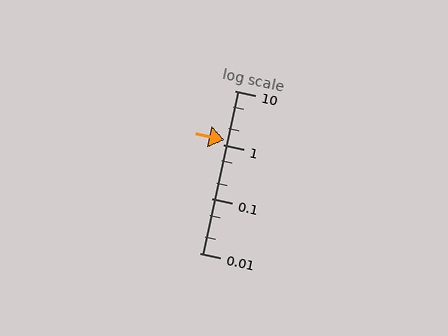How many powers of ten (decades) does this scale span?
The scale spans 3 decades, from 0.01 to 10.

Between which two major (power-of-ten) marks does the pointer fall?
The pointer is between 1 and 10.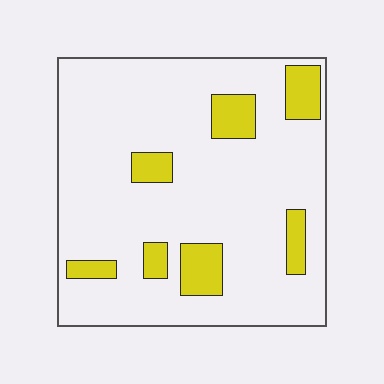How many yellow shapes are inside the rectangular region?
7.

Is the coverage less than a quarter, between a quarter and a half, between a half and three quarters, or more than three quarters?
Less than a quarter.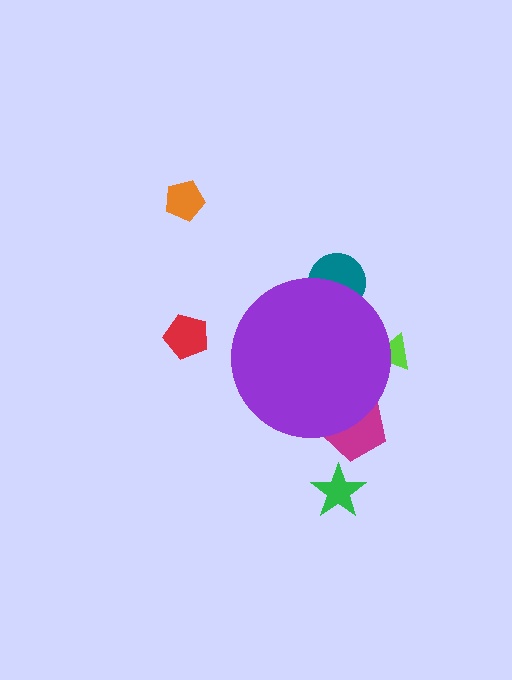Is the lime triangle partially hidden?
Yes, the lime triangle is partially hidden behind the purple circle.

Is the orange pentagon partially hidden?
No, the orange pentagon is fully visible.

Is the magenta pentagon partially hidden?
Yes, the magenta pentagon is partially hidden behind the purple circle.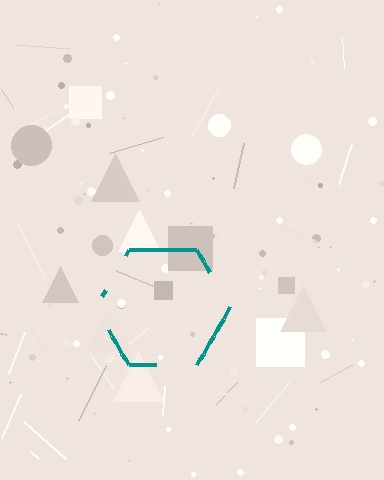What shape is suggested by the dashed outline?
The dashed outline suggests a hexagon.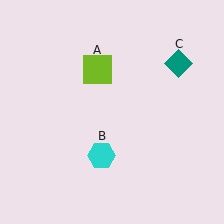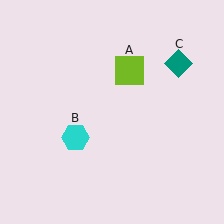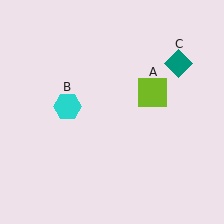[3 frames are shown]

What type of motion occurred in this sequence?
The lime square (object A), cyan hexagon (object B) rotated clockwise around the center of the scene.